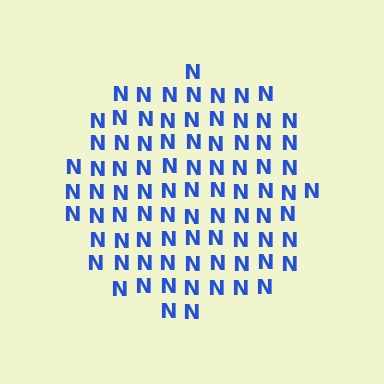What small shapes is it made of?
It is made of small letter N's.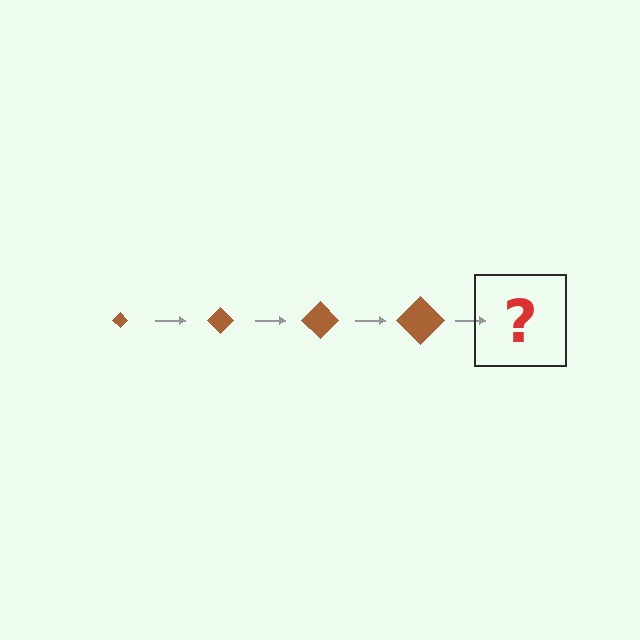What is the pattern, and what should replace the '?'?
The pattern is that the diamond gets progressively larger each step. The '?' should be a brown diamond, larger than the previous one.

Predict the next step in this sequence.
The next step is a brown diamond, larger than the previous one.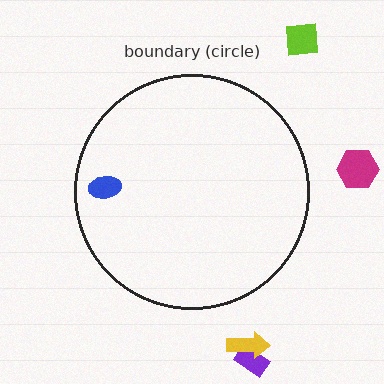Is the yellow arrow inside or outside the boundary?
Outside.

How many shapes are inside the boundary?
1 inside, 4 outside.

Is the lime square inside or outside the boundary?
Outside.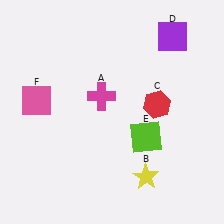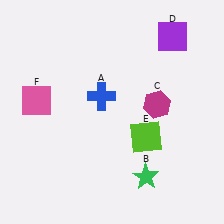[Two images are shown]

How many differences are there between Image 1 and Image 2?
There are 3 differences between the two images.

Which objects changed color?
A changed from magenta to blue. B changed from yellow to green. C changed from red to magenta.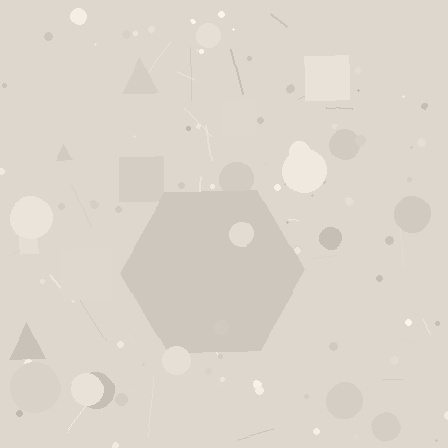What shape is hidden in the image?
A hexagon is hidden in the image.